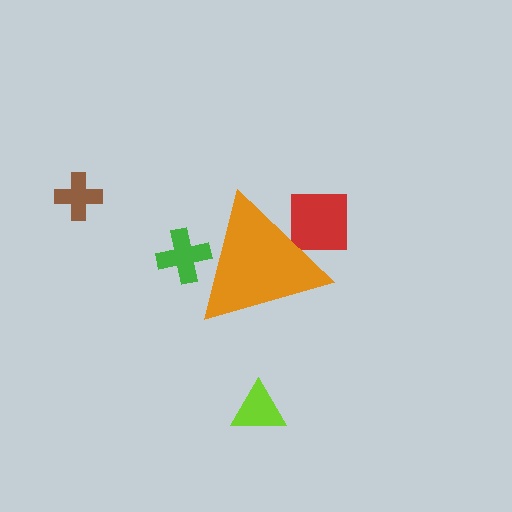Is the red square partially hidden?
Yes, the red square is partially hidden behind the orange triangle.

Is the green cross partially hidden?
Yes, the green cross is partially hidden behind the orange triangle.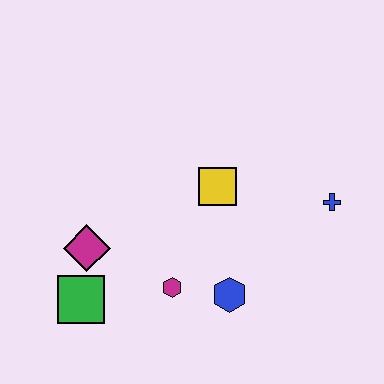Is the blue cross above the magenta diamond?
Yes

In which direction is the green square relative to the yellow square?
The green square is to the left of the yellow square.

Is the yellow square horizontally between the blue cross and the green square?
Yes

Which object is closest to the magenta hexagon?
The blue hexagon is closest to the magenta hexagon.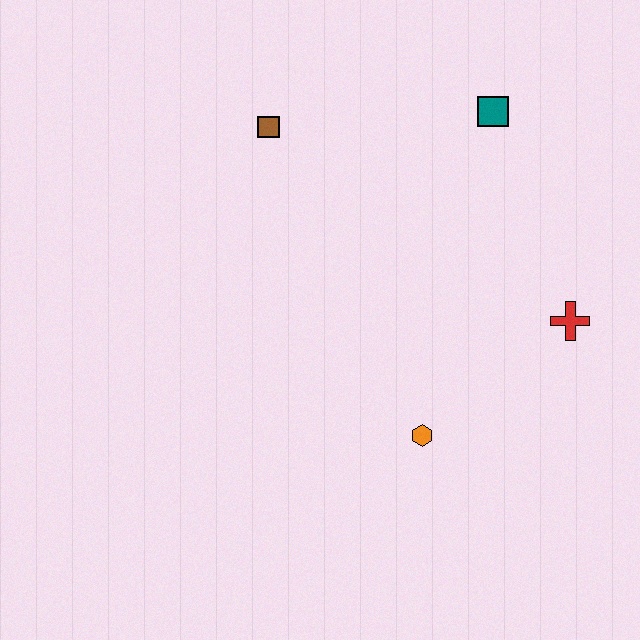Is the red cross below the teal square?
Yes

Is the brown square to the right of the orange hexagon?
No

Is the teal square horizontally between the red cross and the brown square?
Yes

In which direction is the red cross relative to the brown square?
The red cross is to the right of the brown square.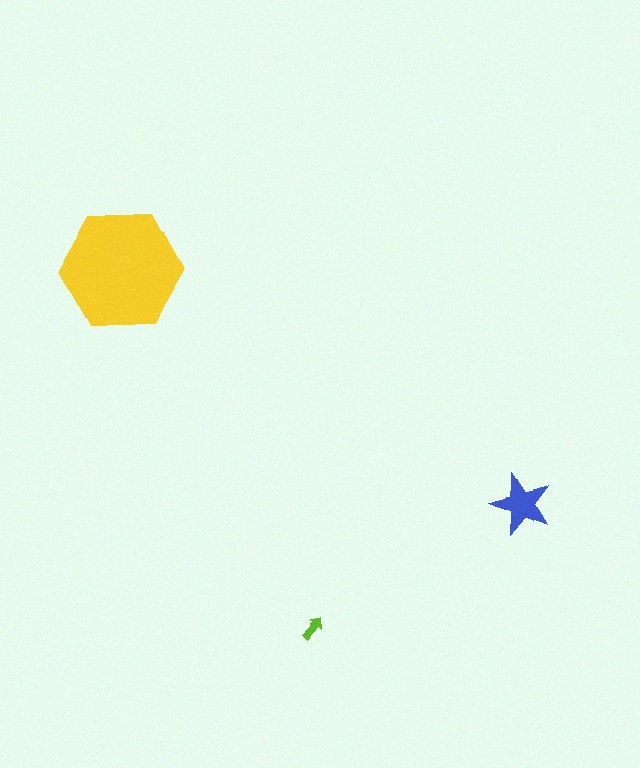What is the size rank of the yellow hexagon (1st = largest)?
1st.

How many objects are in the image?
There are 3 objects in the image.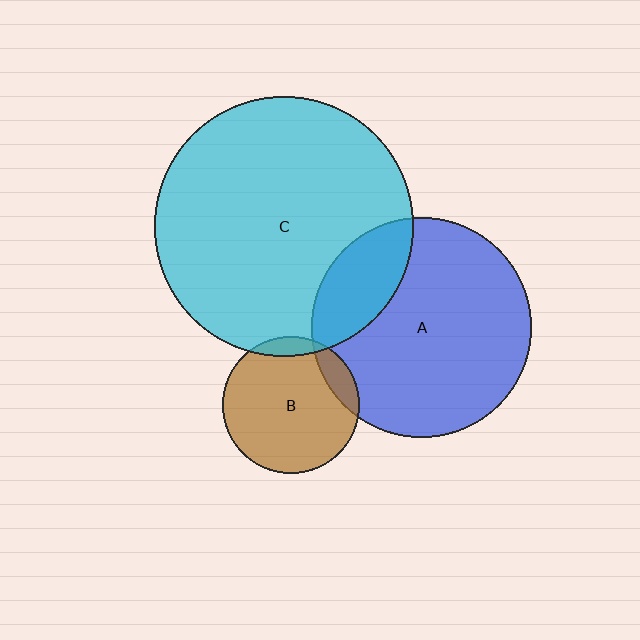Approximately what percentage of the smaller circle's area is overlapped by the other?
Approximately 10%.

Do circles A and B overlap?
Yes.